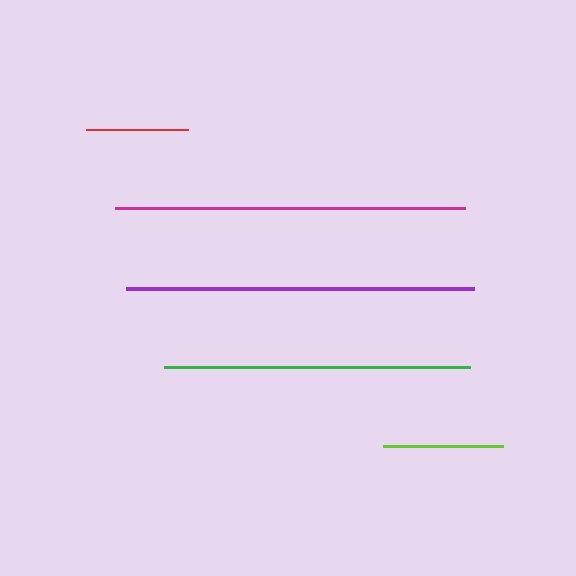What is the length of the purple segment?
The purple segment is approximately 348 pixels long.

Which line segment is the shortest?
The red line is the shortest at approximately 103 pixels.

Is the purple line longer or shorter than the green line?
The purple line is longer than the green line.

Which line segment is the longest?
The magenta line is the longest at approximately 350 pixels.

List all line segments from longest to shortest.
From longest to shortest: magenta, purple, green, lime, red.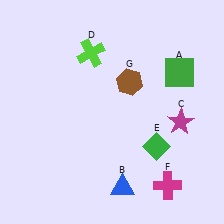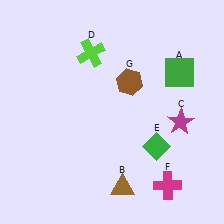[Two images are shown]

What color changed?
The triangle (B) changed from blue in Image 1 to brown in Image 2.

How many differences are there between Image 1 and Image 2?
There is 1 difference between the two images.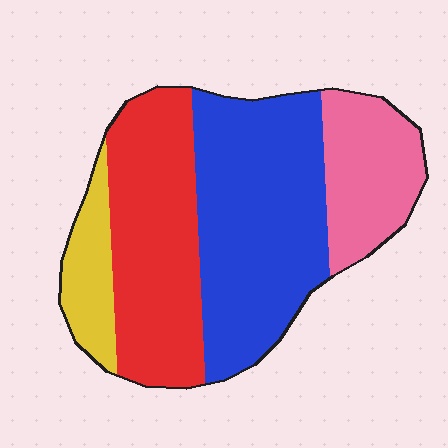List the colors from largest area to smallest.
From largest to smallest: blue, red, pink, yellow.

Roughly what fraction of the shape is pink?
Pink takes up about one sixth (1/6) of the shape.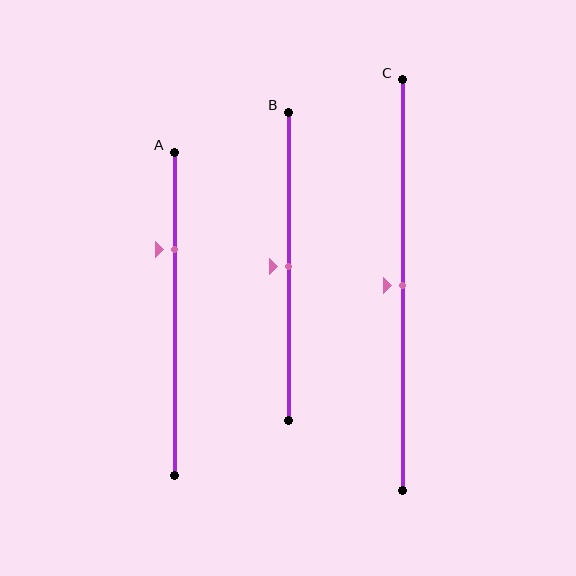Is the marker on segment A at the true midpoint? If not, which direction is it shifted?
No, the marker on segment A is shifted upward by about 20% of the segment length.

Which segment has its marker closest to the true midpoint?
Segment B has its marker closest to the true midpoint.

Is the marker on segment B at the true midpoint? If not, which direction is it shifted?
Yes, the marker on segment B is at the true midpoint.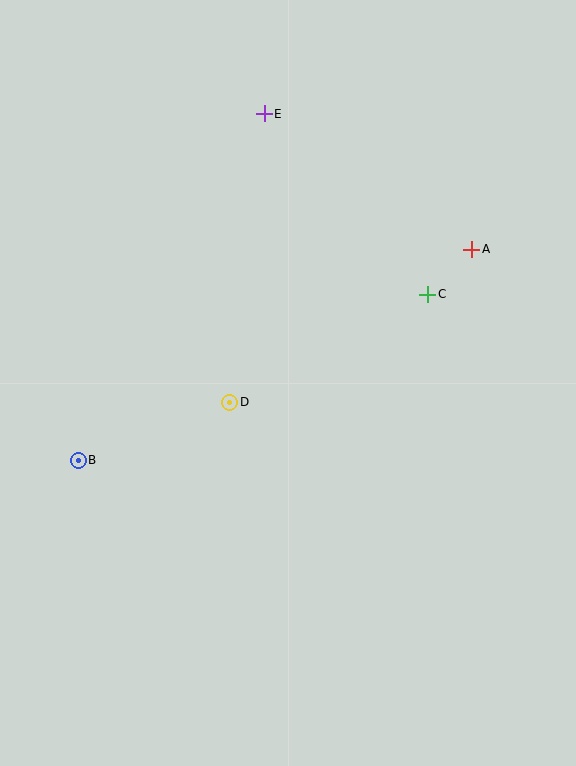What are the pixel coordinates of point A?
Point A is at (472, 249).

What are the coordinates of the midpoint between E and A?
The midpoint between E and A is at (368, 182).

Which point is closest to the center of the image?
Point D at (230, 402) is closest to the center.